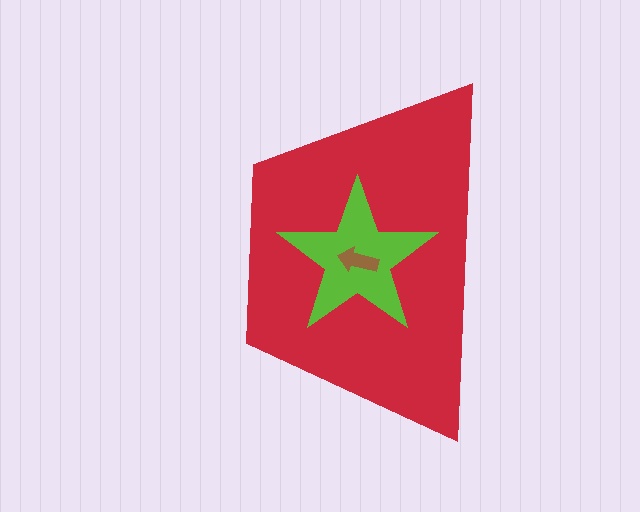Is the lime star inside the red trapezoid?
Yes.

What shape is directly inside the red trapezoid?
The lime star.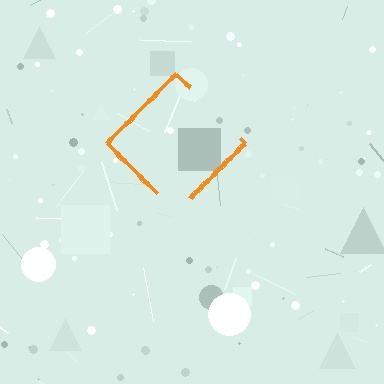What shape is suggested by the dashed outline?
The dashed outline suggests a diamond.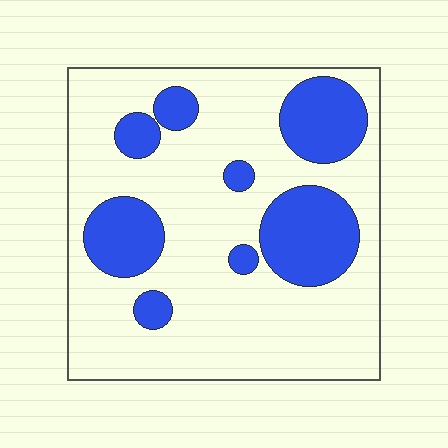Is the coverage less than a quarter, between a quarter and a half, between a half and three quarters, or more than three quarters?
Between a quarter and a half.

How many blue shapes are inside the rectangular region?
8.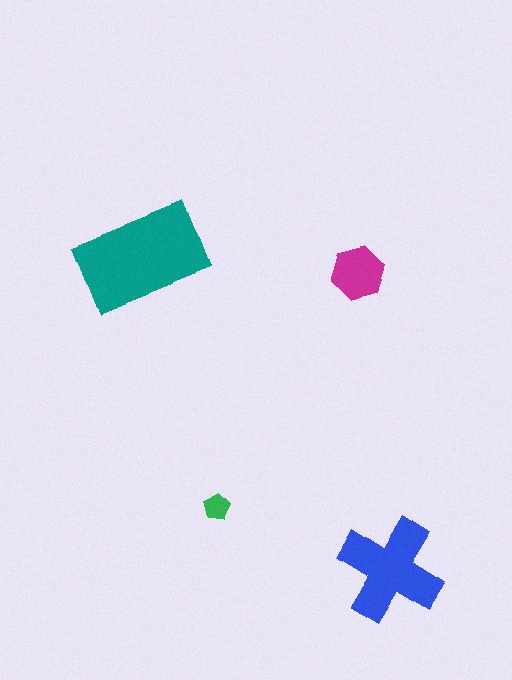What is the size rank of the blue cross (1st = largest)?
2nd.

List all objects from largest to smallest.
The teal rectangle, the blue cross, the magenta hexagon, the green pentagon.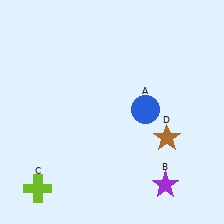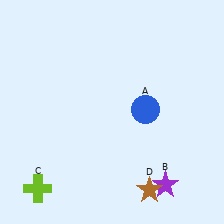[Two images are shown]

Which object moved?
The brown star (D) moved down.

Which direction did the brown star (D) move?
The brown star (D) moved down.